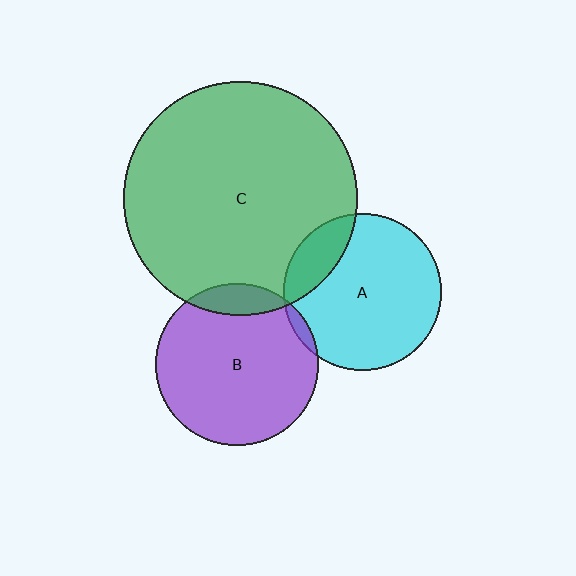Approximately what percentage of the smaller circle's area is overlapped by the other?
Approximately 15%.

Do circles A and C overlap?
Yes.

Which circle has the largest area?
Circle C (green).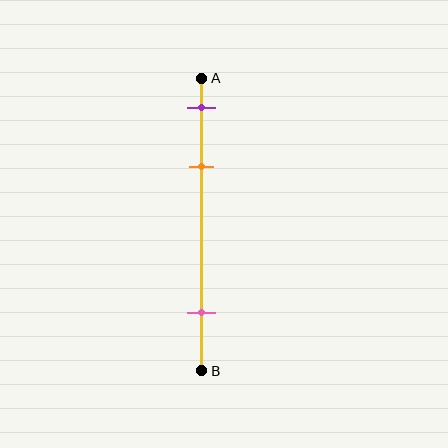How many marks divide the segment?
There are 3 marks dividing the segment.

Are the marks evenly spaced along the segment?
No, the marks are not evenly spaced.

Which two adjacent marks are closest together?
The purple and orange marks are the closest adjacent pair.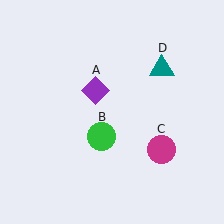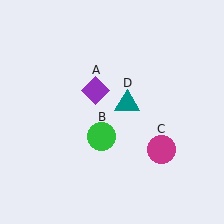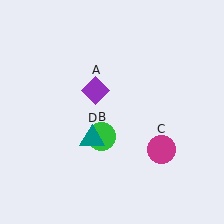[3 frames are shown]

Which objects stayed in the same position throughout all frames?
Purple diamond (object A) and green circle (object B) and magenta circle (object C) remained stationary.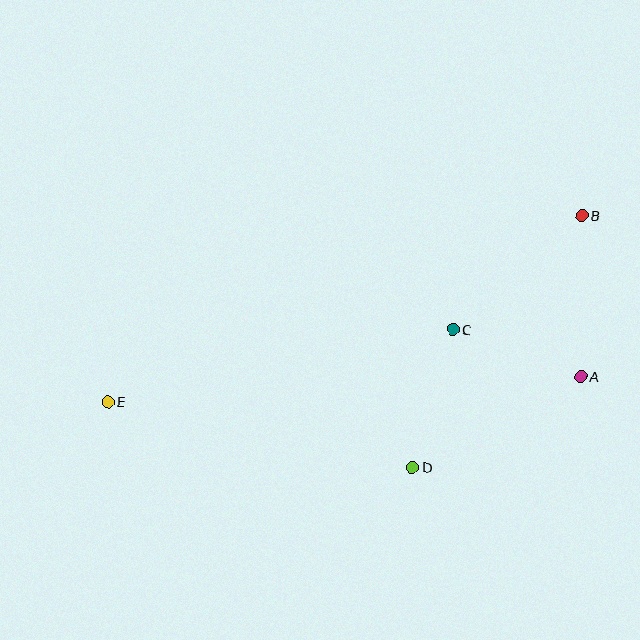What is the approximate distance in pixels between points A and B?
The distance between A and B is approximately 161 pixels.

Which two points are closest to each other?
Points A and C are closest to each other.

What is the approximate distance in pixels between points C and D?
The distance between C and D is approximately 143 pixels.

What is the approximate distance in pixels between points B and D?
The distance between B and D is approximately 303 pixels.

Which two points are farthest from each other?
Points B and E are farthest from each other.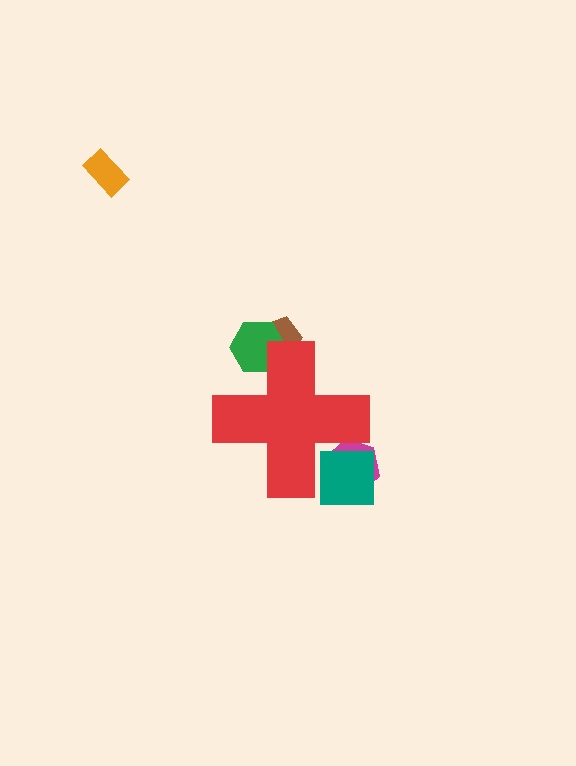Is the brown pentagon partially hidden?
Yes, the brown pentagon is partially hidden behind the red cross.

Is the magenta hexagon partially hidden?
Yes, the magenta hexagon is partially hidden behind the red cross.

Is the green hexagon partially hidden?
Yes, the green hexagon is partially hidden behind the red cross.